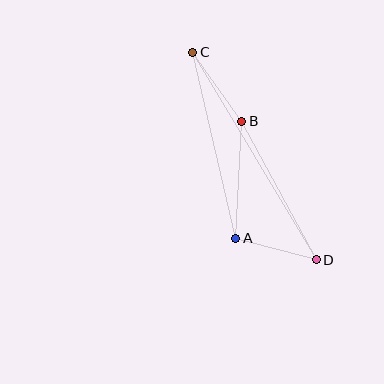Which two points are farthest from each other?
Points C and D are farthest from each other.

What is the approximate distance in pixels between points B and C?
The distance between B and C is approximately 85 pixels.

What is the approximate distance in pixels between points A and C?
The distance between A and C is approximately 191 pixels.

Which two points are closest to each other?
Points A and D are closest to each other.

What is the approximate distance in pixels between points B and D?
The distance between B and D is approximately 157 pixels.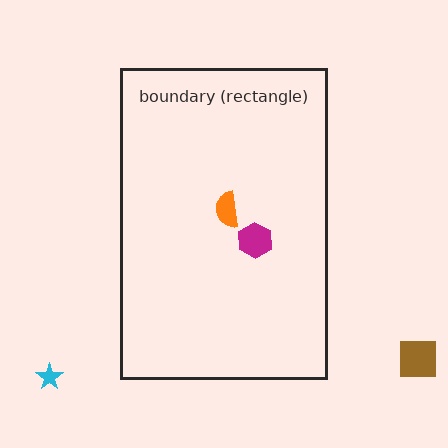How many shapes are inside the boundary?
2 inside, 2 outside.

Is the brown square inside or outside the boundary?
Outside.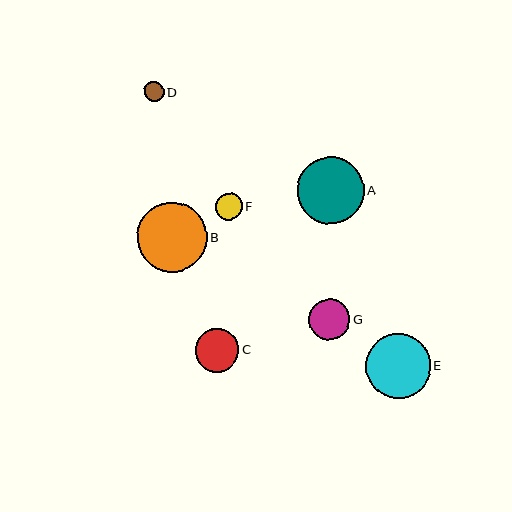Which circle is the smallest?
Circle D is the smallest with a size of approximately 20 pixels.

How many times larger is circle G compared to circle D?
Circle G is approximately 2.0 times the size of circle D.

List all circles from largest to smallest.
From largest to smallest: B, A, E, C, G, F, D.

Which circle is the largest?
Circle B is the largest with a size of approximately 70 pixels.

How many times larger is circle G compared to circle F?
Circle G is approximately 1.5 times the size of circle F.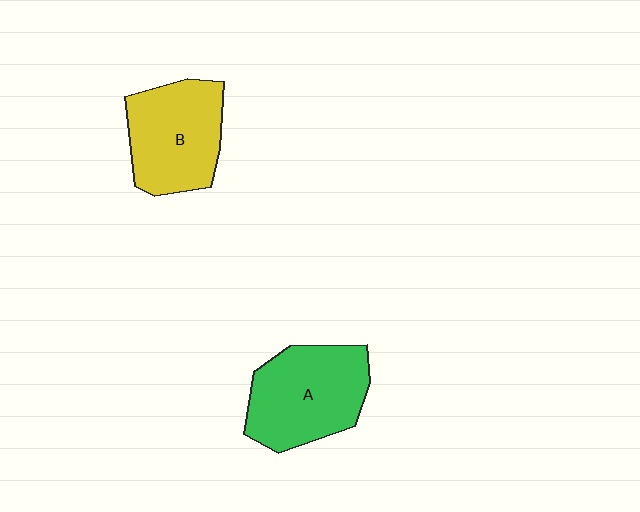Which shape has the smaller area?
Shape B (yellow).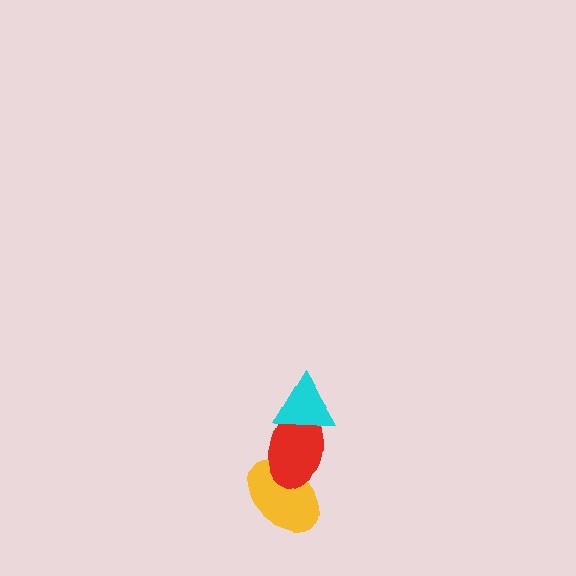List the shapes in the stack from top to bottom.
From top to bottom: the cyan triangle, the red ellipse, the yellow ellipse.